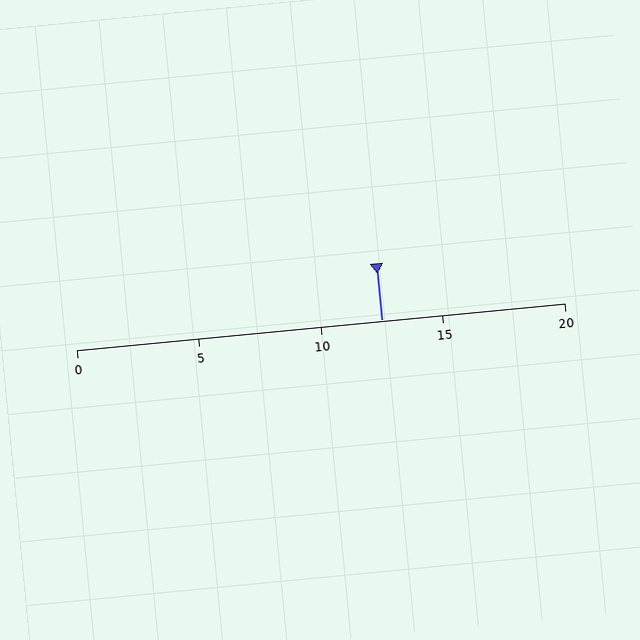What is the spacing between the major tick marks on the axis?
The major ticks are spaced 5 apart.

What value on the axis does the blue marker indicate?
The marker indicates approximately 12.5.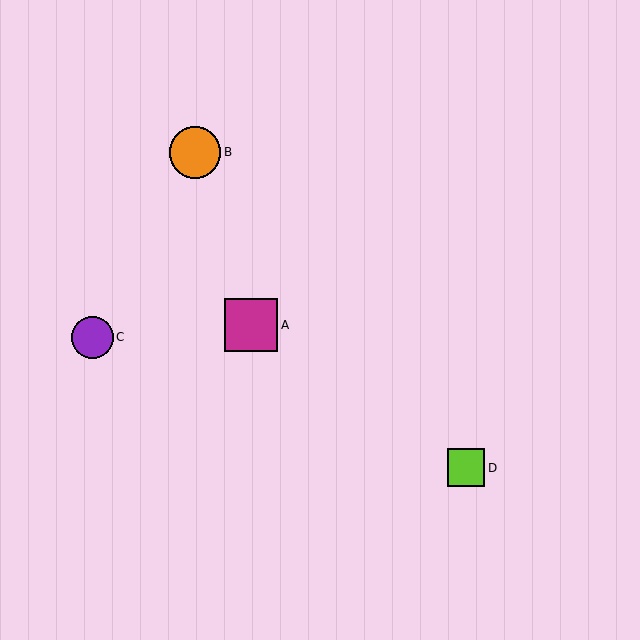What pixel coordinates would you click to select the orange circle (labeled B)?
Click at (195, 152) to select the orange circle B.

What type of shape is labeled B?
Shape B is an orange circle.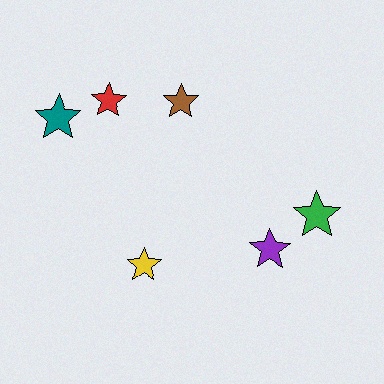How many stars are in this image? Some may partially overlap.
There are 6 stars.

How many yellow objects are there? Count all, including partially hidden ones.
There is 1 yellow object.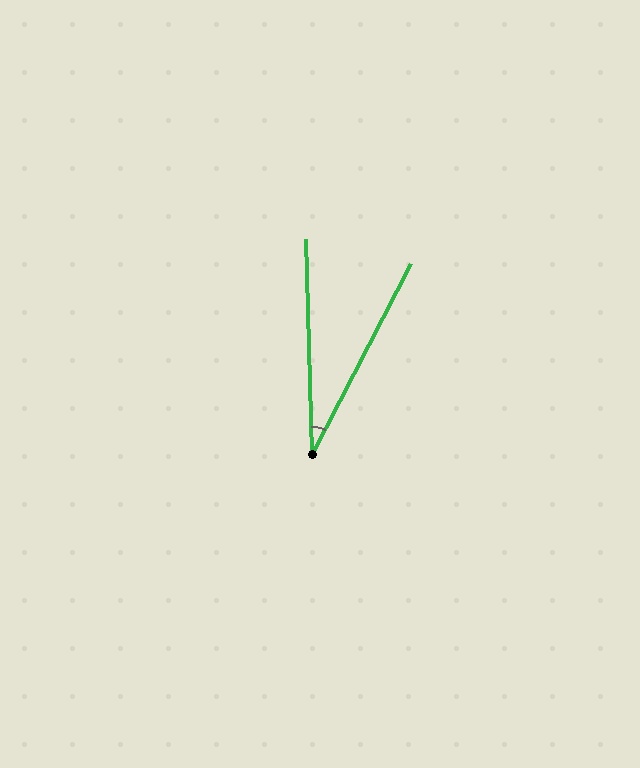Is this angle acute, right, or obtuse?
It is acute.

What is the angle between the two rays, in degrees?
Approximately 29 degrees.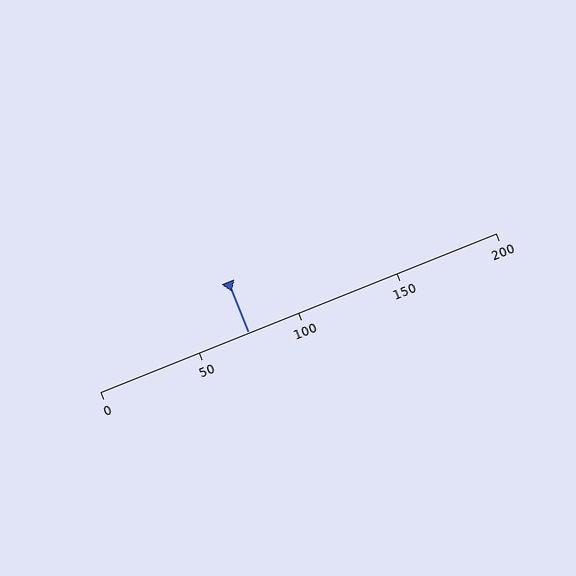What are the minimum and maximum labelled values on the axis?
The axis runs from 0 to 200.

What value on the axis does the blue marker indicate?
The marker indicates approximately 75.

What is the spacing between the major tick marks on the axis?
The major ticks are spaced 50 apart.